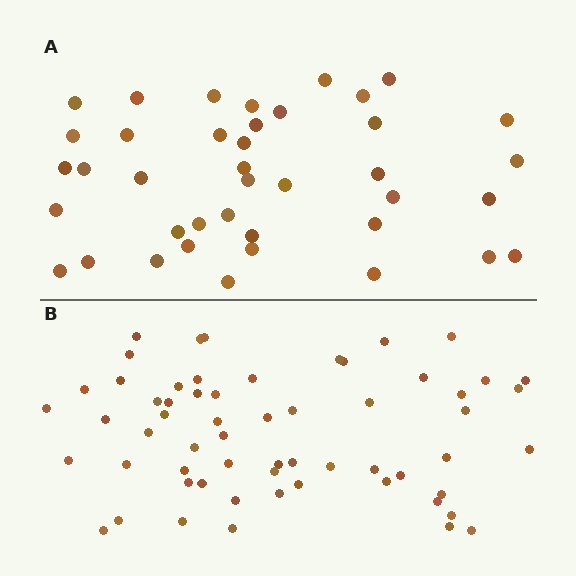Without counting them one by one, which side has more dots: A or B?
Region B (the bottom region) has more dots.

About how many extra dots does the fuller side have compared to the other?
Region B has approximately 20 more dots than region A.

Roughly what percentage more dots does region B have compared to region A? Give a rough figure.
About 50% more.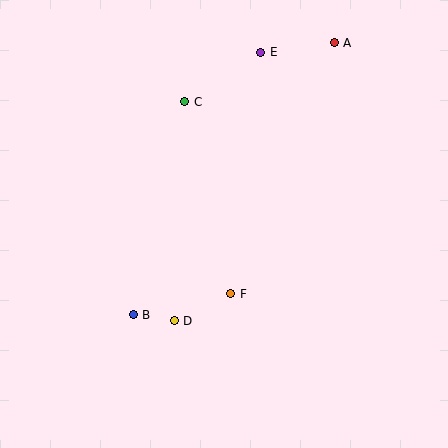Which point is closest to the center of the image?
Point F at (231, 294) is closest to the center.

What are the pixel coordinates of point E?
Point E is at (260, 52).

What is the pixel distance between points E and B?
The distance between E and B is 291 pixels.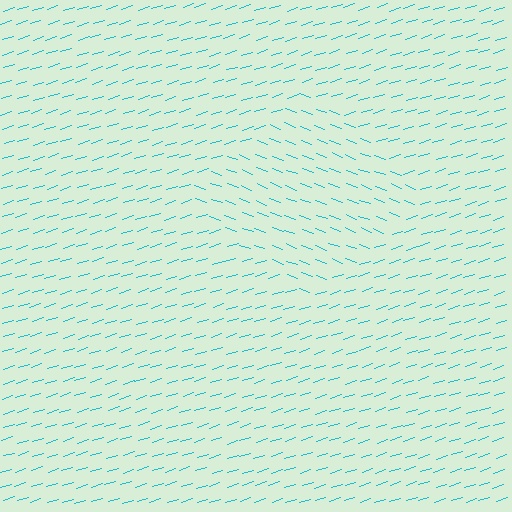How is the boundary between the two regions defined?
The boundary is defined purely by a change in line orientation (approximately 39 degrees difference). All lines are the same color and thickness.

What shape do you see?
I see a diamond.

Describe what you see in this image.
The image is filled with small cyan line segments. A diamond region in the image has lines oriented differently from the surrounding lines, creating a visible texture boundary.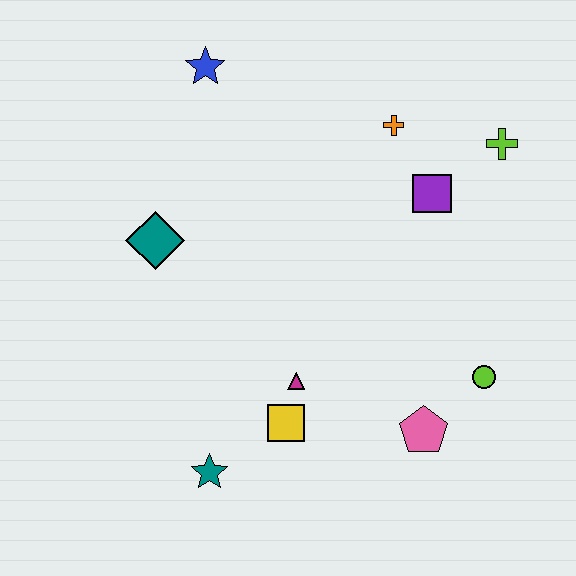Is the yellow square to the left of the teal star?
No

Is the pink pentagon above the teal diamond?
No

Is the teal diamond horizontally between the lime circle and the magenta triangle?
No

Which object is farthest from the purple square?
The teal star is farthest from the purple square.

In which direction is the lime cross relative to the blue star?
The lime cross is to the right of the blue star.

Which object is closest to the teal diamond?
The blue star is closest to the teal diamond.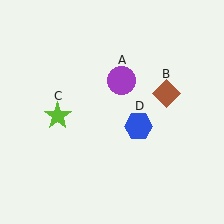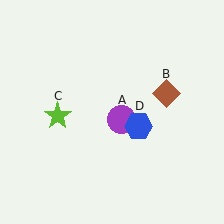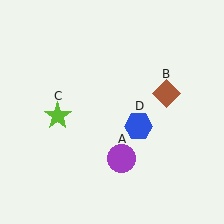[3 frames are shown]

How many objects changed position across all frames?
1 object changed position: purple circle (object A).